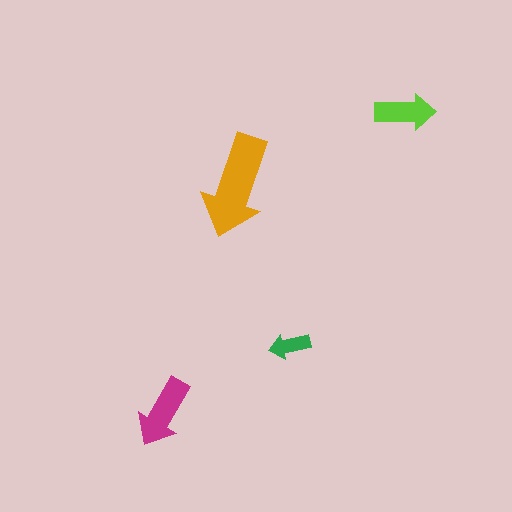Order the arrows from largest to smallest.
the orange one, the magenta one, the lime one, the green one.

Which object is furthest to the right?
The lime arrow is rightmost.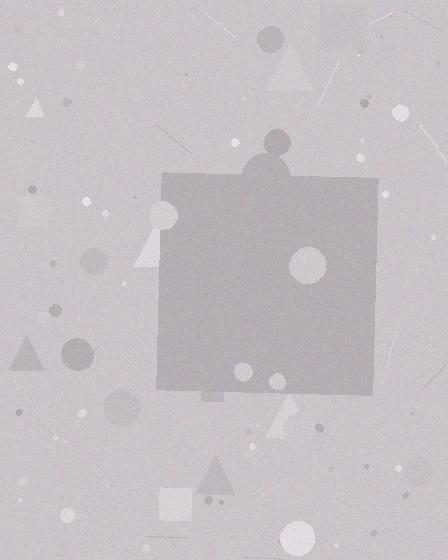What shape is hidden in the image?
A square is hidden in the image.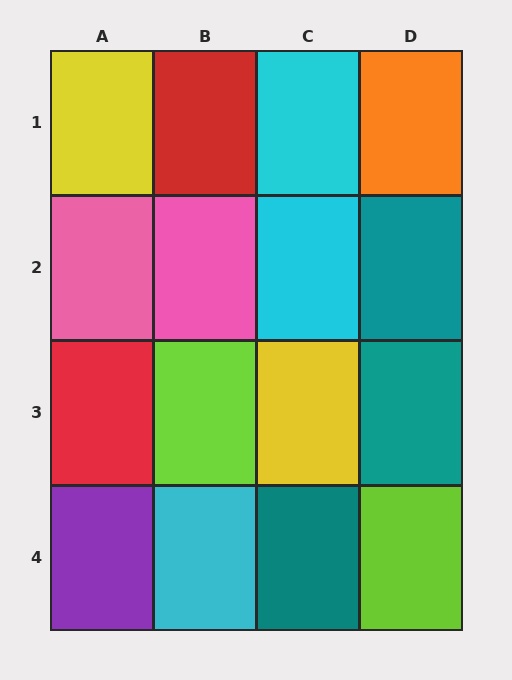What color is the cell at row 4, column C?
Teal.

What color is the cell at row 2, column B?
Pink.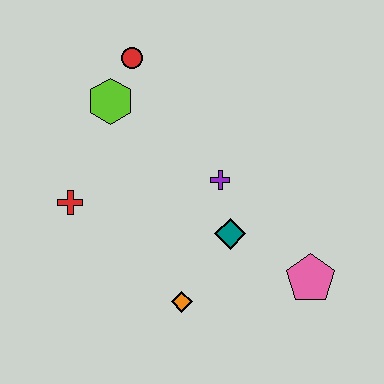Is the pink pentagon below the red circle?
Yes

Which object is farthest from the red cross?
The pink pentagon is farthest from the red cross.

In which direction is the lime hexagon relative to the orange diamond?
The lime hexagon is above the orange diamond.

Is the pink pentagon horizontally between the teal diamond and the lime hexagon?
No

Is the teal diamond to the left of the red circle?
No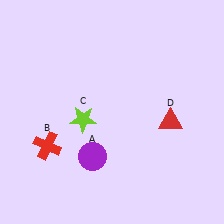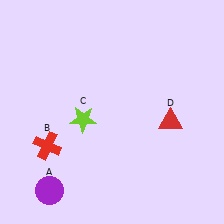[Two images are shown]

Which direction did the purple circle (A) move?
The purple circle (A) moved left.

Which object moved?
The purple circle (A) moved left.